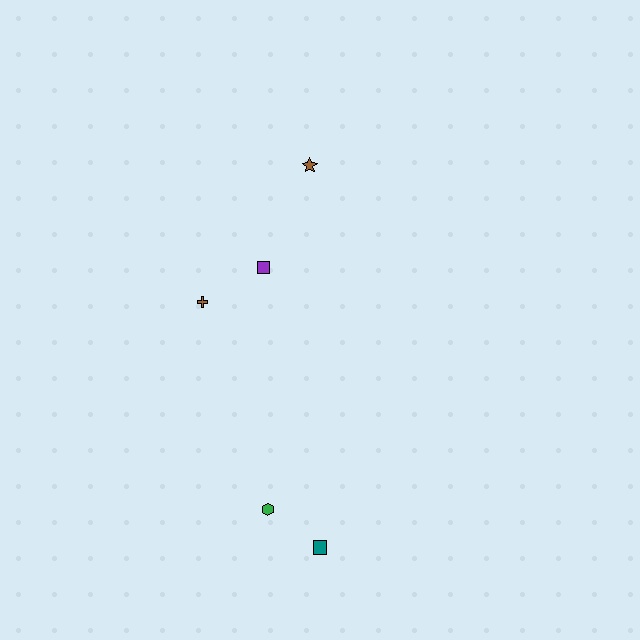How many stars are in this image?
There is 1 star.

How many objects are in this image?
There are 5 objects.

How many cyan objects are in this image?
There are no cyan objects.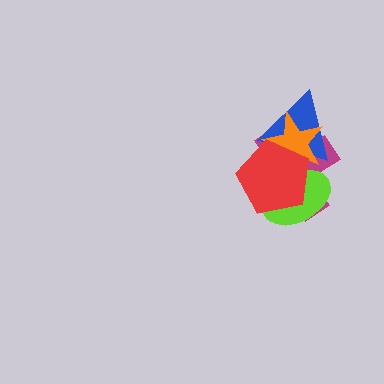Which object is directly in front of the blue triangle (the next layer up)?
The lime ellipse is directly in front of the blue triangle.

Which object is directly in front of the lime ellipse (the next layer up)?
The orange star is directly in front of the lime ellipse.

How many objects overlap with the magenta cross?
4 objects overlap with the magenta cross.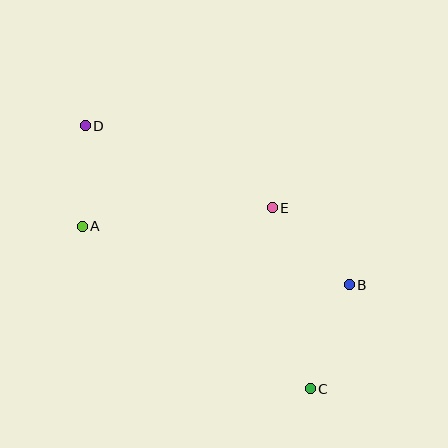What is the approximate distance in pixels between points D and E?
The distance between D and E is approximately 204 pixels.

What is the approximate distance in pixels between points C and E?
The distance between C and E is approximately 185 pixels.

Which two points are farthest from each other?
Points C and D are farthest from each other.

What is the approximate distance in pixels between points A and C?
The distance between A and C is approximately 280 pixels.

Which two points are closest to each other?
Points A and D are closest to each other.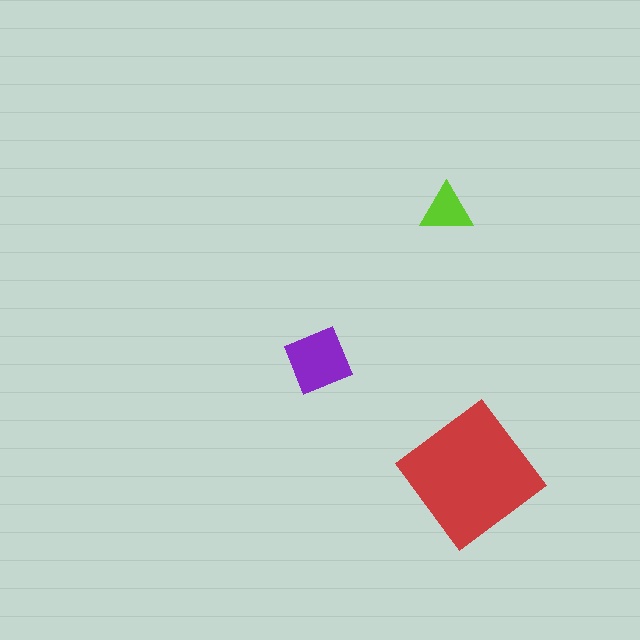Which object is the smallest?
The lime triangle.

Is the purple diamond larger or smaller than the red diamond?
Smaller.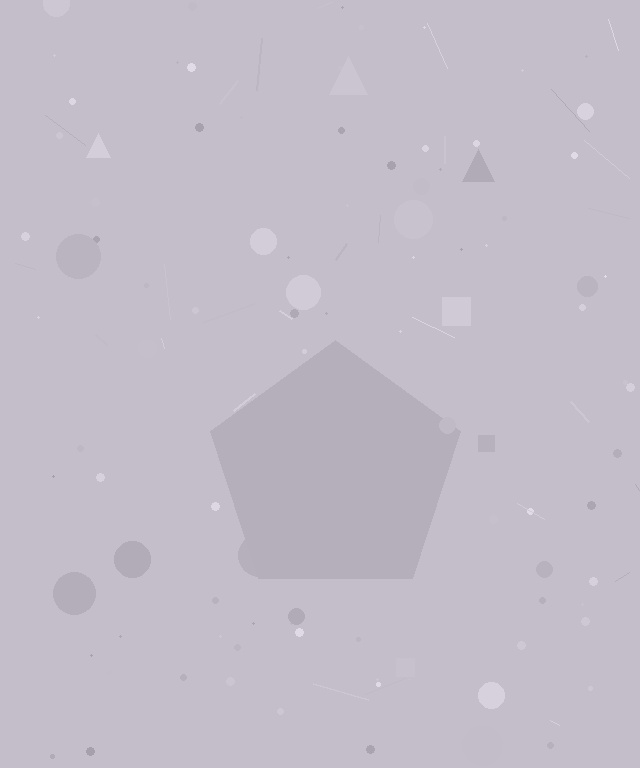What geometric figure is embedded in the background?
A pentagon is embedded in the background.